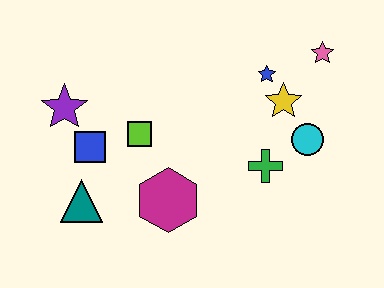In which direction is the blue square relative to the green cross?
The blue square is to the left of the green cross.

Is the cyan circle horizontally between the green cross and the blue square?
No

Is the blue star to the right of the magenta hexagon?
Yes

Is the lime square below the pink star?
Yes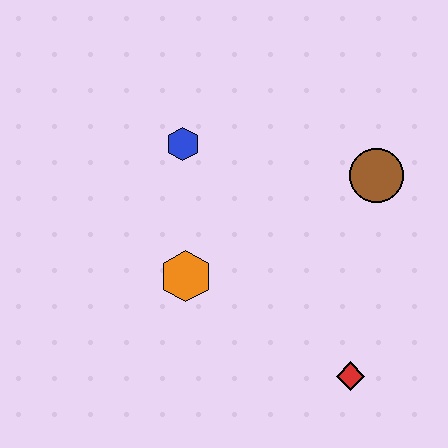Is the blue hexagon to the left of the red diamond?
Yes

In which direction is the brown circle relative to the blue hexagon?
The brown circle is to the right of the blue hexagon.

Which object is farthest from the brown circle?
The orange hexagon is farthest from the brown circle.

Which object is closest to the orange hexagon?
The blue hexagon is closest to the orange hexagon.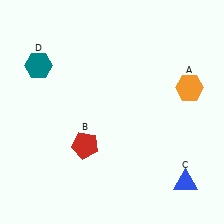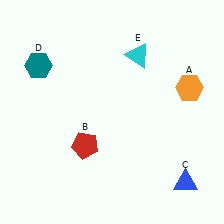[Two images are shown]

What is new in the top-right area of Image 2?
A cyan triangle (E) was added in the top-right area of Image 2.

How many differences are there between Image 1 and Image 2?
There is 1 difference between the two images.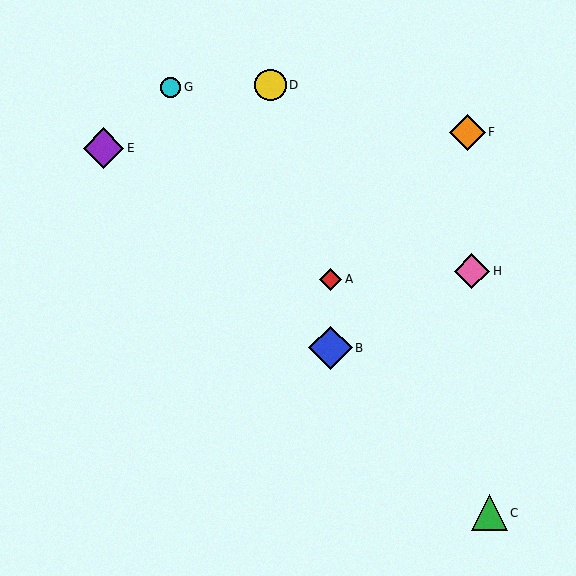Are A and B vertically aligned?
Yes, both are at x≈331.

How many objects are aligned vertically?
2 objects (A, B) are aligned vertically.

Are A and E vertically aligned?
No, A is at x≈331 and E is at x≈103.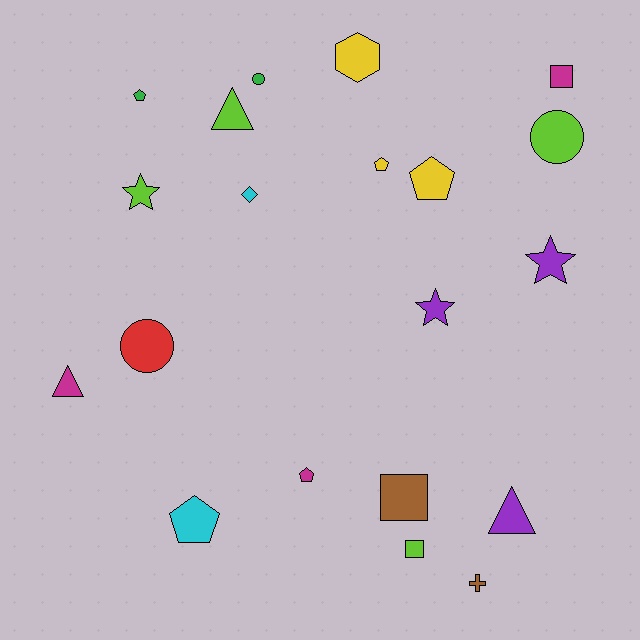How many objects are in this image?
There are 20 objects.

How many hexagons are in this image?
There is 1 hexagon.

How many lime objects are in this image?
There are 4 lime objects.